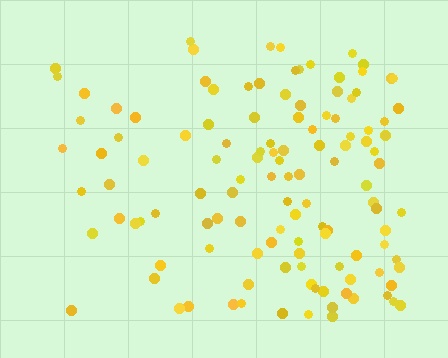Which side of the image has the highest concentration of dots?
The right.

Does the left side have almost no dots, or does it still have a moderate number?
Still a moderate number, just noticeably fewer than the right.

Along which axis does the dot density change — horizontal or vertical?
Horizontal.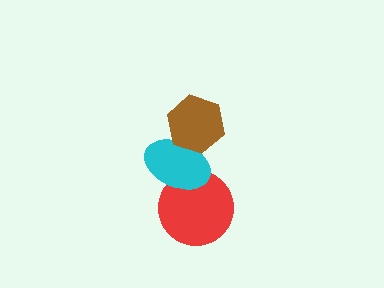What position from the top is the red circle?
The red circle is 3rd from the top.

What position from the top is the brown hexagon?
The brown hexagon is 1st from the top.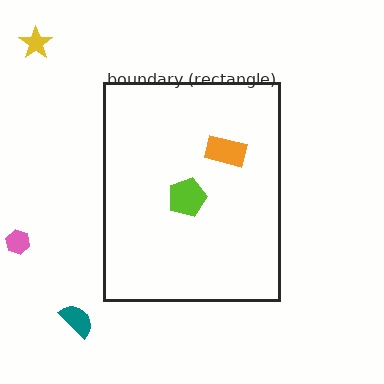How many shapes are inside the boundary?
2 inside, 3 outside.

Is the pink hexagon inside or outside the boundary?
Outside.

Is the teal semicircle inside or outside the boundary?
Outside.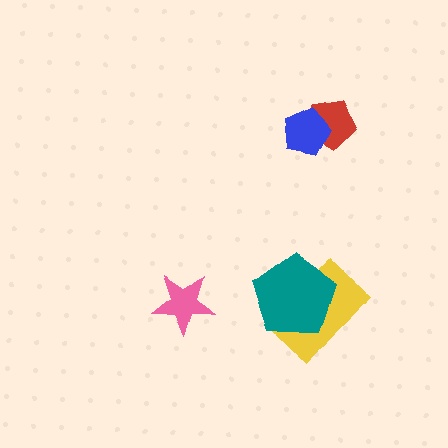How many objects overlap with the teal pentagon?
1 object overlaps with the teal pentagon.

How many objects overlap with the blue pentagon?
1 object overlaps with the blue pentagon.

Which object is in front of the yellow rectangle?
The teal pentagon is in front of the yellow rectangle.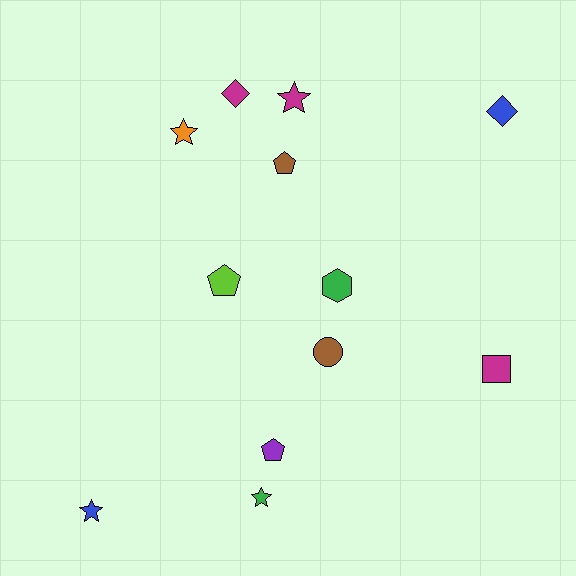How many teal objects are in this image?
There are no teal objects.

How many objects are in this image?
There are 12 objects.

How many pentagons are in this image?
There are 3 pentagons.